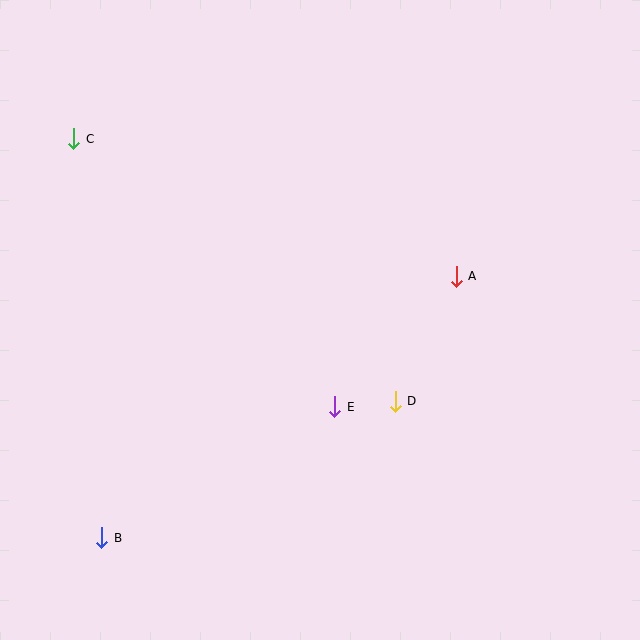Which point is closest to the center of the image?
Point E at (335, 407) is closest to the center.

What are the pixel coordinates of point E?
Point E is at (335, 407).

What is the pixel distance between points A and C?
The distance between A and C is 406 pixels.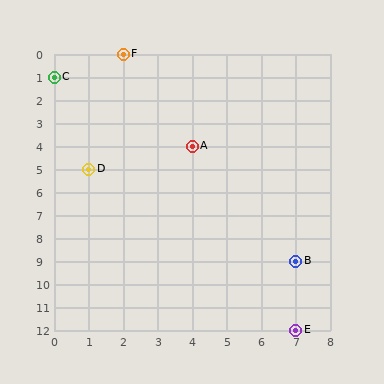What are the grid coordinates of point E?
Point E is at grid coordinates (7, 12).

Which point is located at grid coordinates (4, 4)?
Point A is at (4, 4).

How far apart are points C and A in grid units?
Points C and A are 4 columns and 3 rows apart (about 5.0 grid units diagonally).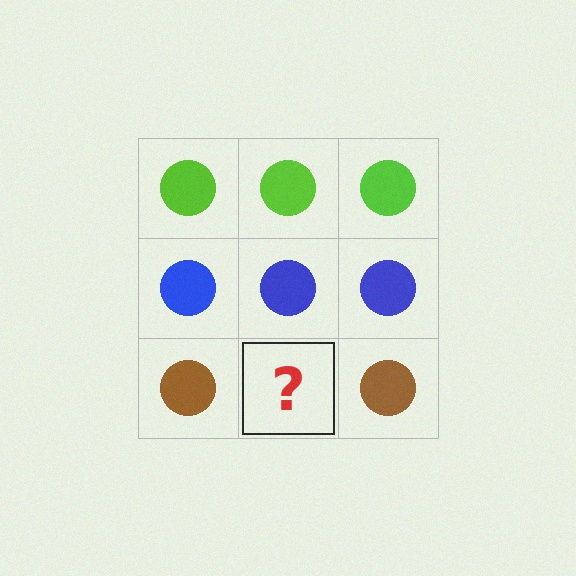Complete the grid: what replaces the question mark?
The question mark should be replaced with a brown circle.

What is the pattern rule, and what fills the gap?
The rule is that each row has a consistent color. The gap should be filled with a brown circle.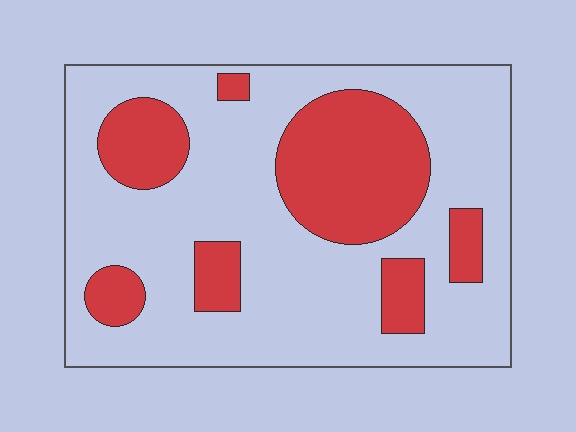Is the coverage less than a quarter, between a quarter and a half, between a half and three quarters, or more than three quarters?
Between a quarter and a half.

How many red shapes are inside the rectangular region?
7.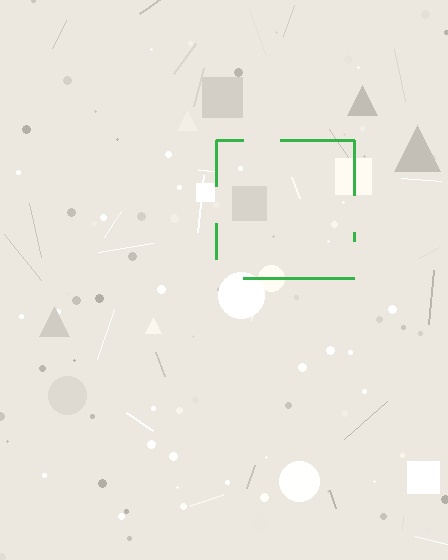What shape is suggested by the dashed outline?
The dashed outline suggests a square.